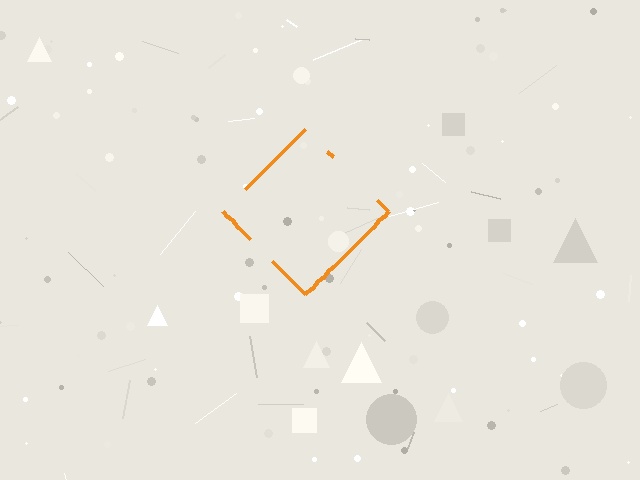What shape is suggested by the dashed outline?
The dashed outline suggests a diamond.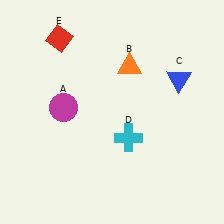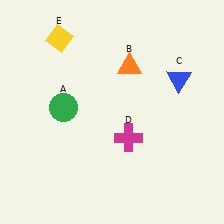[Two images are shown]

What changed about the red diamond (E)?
In Image 1, E is red. In Image 2, it changed to yellow.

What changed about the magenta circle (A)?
In Image 1, A is magenta. In Image 2, it changed to green.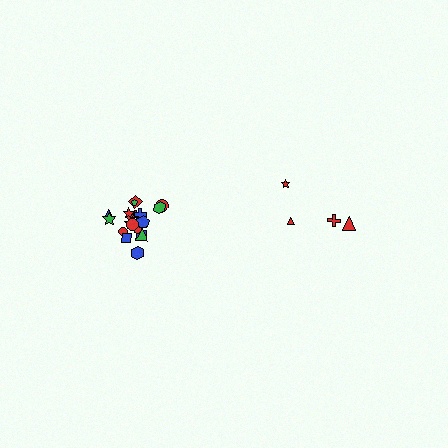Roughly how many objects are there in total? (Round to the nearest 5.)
Roughly 25 objects in total.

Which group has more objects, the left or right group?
The left group.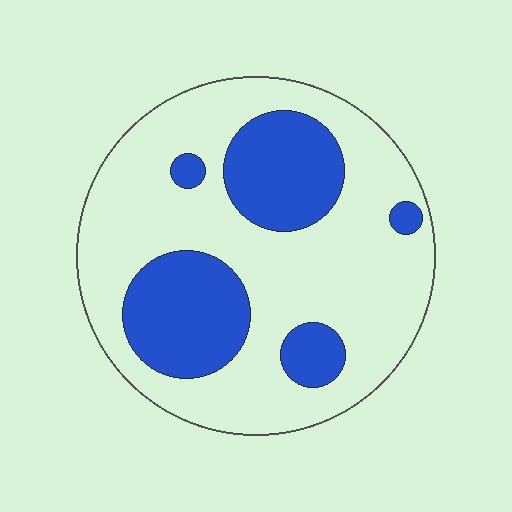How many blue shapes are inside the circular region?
5.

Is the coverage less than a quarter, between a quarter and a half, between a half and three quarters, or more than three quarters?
Between a quarter and a half.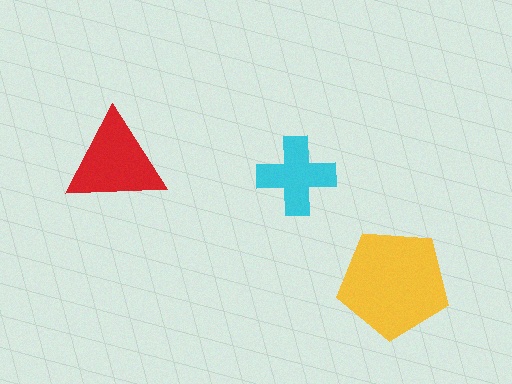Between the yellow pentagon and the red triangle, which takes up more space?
The yellow pentagon.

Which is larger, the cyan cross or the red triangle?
The red triangle.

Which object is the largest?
The yellow pentagon.